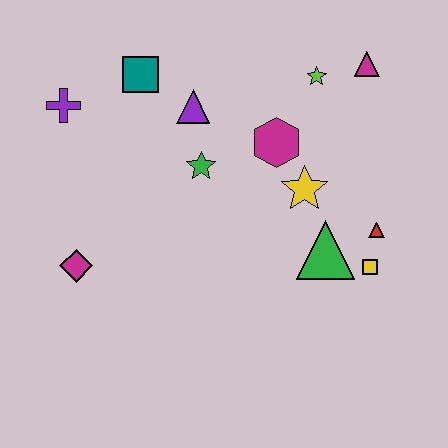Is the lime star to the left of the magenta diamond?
No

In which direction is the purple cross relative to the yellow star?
The purple cross is to the left of the yellow star.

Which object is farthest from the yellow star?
The purple cross is farthest from the yellow star.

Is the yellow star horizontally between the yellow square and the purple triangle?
Yes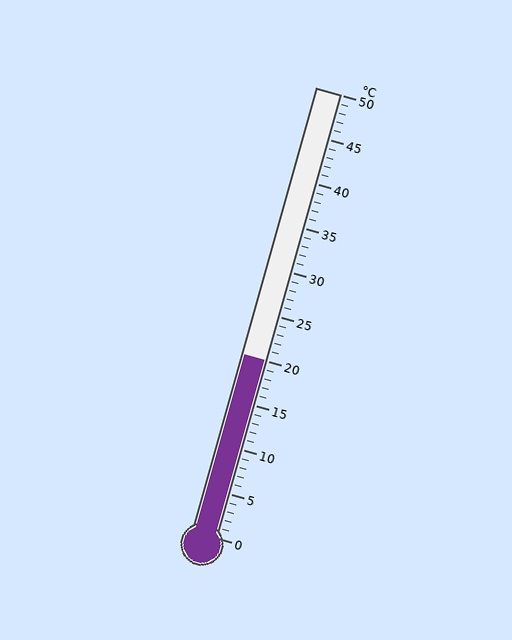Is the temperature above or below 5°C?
The temperature is above 5°C.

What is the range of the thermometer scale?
The thermometer scale ranges from 0°C to 50°C.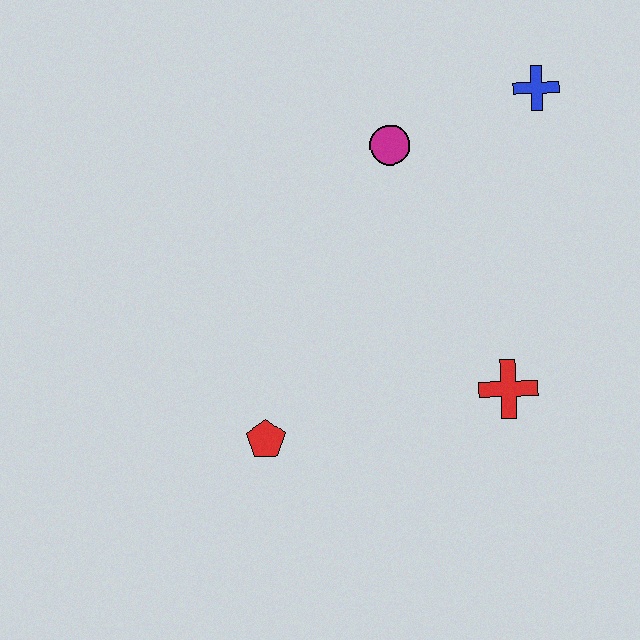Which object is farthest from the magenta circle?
The red pentagon is farthest from the magenta circle.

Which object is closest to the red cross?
The red pentagon is closest to the red cross.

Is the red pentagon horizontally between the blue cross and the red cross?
No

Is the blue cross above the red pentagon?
Yes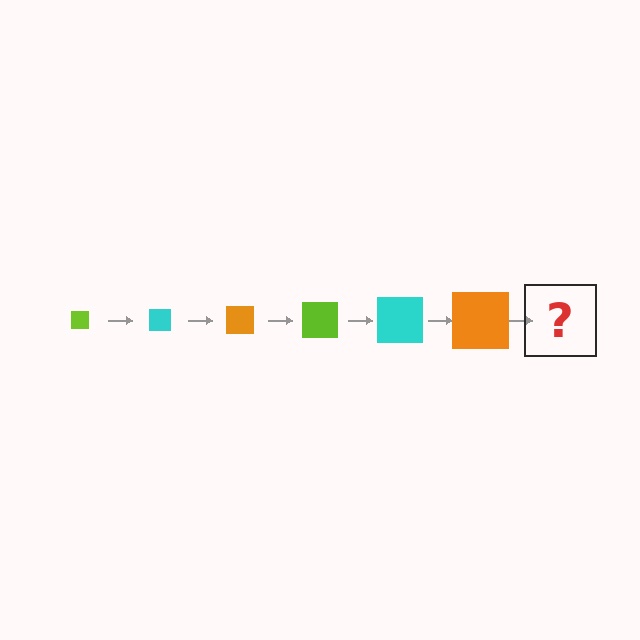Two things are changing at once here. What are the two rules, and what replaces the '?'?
The two rules are that the square grows larger each step and the color cycles through lime, cyan, and orange. The '?' should be a lime square, larger than the previous one.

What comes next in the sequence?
The next element should be a lime square, larger than the previous one.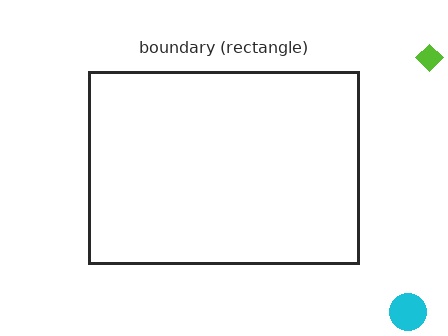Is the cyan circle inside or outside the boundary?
Outside.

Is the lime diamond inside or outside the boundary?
Outside.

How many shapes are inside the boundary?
0 inside, 2 outside.